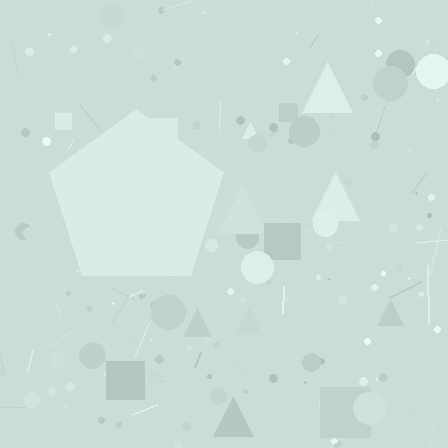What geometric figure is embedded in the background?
A pentagon is embedded in the background.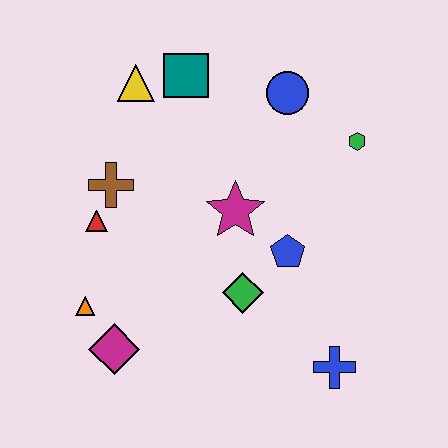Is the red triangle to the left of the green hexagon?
Yes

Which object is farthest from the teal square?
The blue cross is farthest from the teal square.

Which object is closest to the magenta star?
The blue pentagon is closest to the magenta star.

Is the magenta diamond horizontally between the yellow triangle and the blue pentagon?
No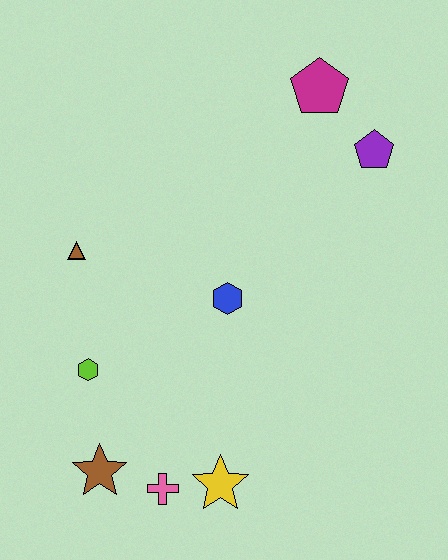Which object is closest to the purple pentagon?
The magenta pentagon is closest to the purple pentagon.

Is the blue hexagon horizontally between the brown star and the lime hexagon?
No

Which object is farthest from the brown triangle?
The purple pentagon is farthest from the brown triangle.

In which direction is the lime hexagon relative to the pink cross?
The lime hexagon is above the pink cross.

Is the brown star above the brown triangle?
No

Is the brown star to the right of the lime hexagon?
Yes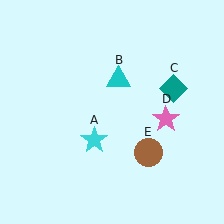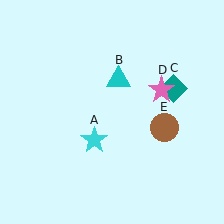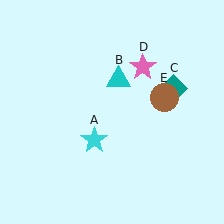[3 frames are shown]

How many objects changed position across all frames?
2 objects changed position: pink star (object D), brown circle (object E).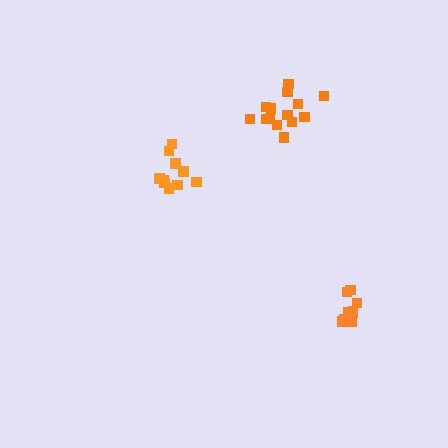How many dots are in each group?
Group 1: 10 dots, Group 2: 10 dots, Group 3: 14 dots (34 total).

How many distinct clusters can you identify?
There are 3 distinct clusters.